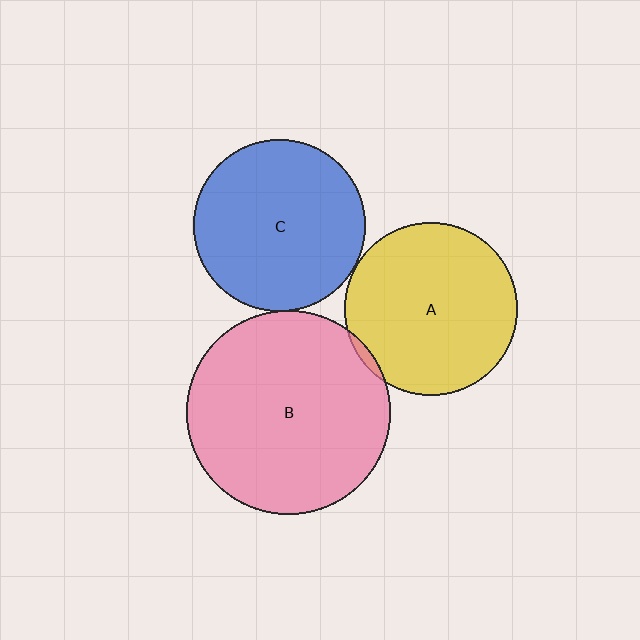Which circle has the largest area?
Circle B (pink).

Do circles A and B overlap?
Yes.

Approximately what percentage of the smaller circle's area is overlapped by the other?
Approximately 5%.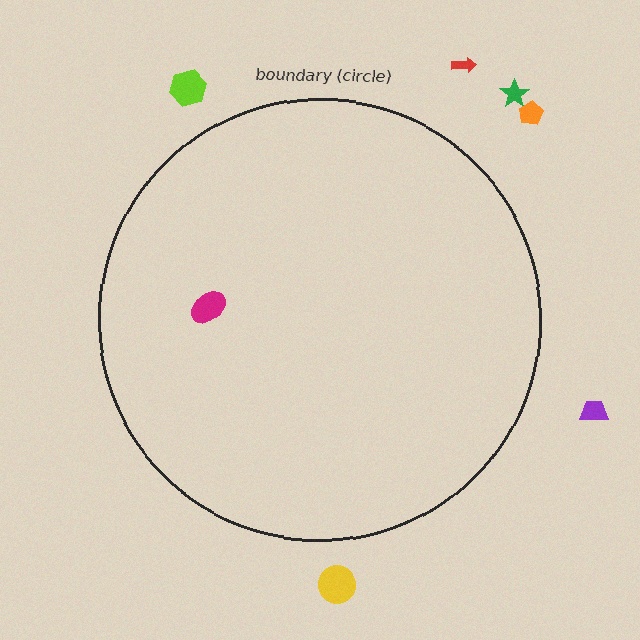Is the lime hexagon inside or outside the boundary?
Outside.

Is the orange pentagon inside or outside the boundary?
Outside.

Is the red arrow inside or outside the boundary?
Outside.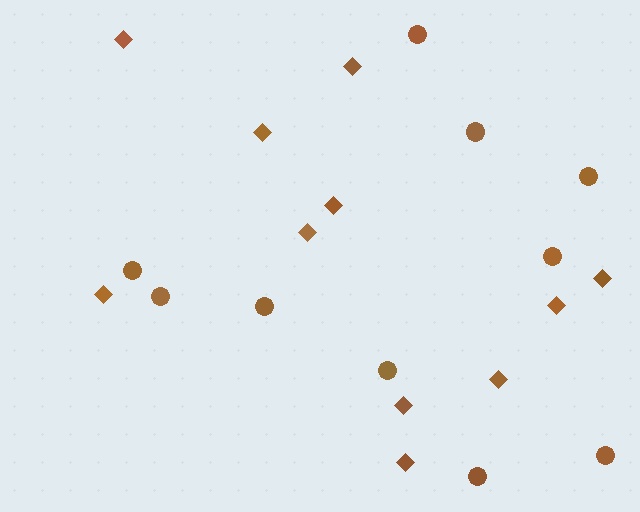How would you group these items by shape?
There are 2 groups: one group of diamonds (11) and one group of circles (10).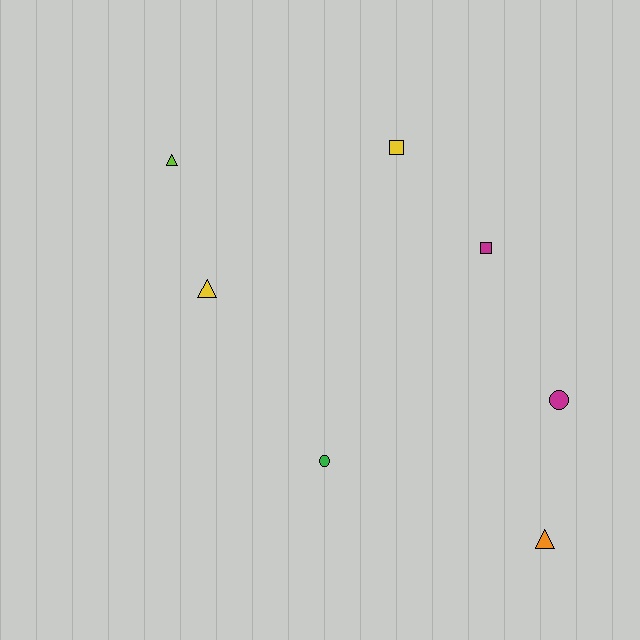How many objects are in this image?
There are 7 objects.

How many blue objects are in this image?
There are no blue objects.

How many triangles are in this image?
There are 3 triangles.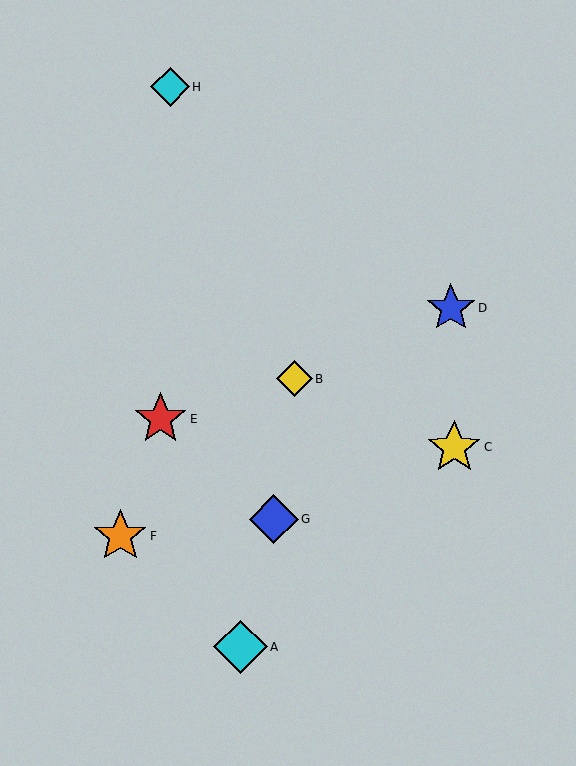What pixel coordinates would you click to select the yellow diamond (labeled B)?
Click at (294, 379) to select the yellow diamond B.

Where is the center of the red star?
The center of the red star is at (161, 419).